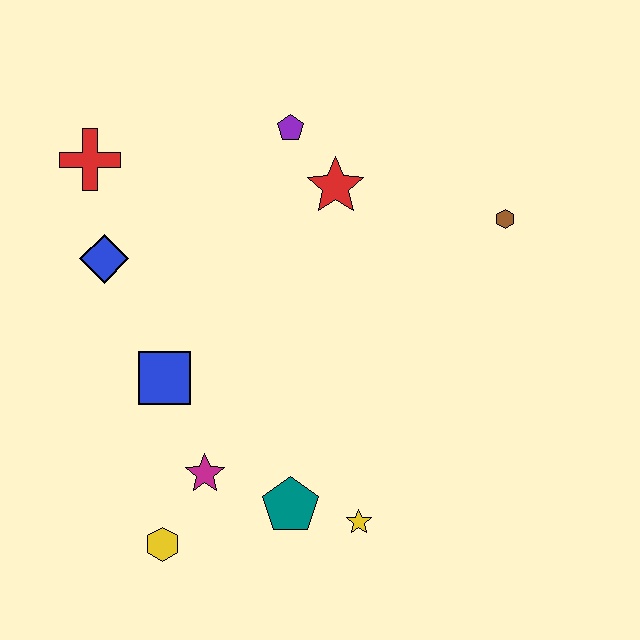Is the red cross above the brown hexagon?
Yes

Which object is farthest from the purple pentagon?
The yellow hexagon is farthest from the purple pentagon.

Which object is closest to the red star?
The purple pentagon is closest to the red star.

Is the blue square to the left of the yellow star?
Yes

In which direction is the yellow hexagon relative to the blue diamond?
The yellow hexagon is below the blue diamond.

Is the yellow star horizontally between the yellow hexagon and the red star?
No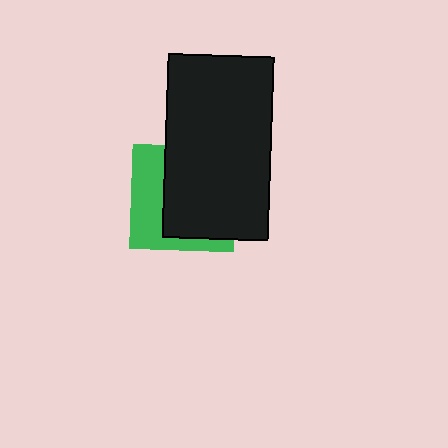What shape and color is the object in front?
The object in front is a black rectangle.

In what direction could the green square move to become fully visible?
The green square could move left. That would shift it out from behind the black rectangle entirely.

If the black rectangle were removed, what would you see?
You would see the complete green square.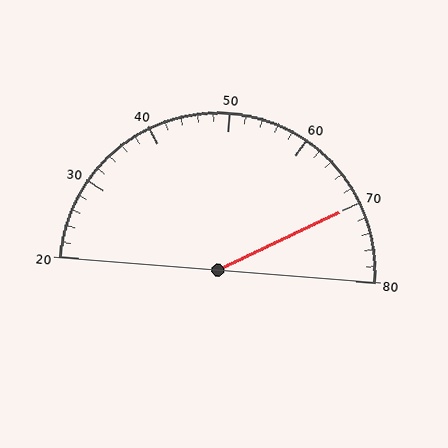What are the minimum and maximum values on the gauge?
The gauge ranges from 20 to 80.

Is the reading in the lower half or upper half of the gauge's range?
The reading is in the upper half of the range (20 to 80).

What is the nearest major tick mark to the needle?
The nearest major tick mark is 70.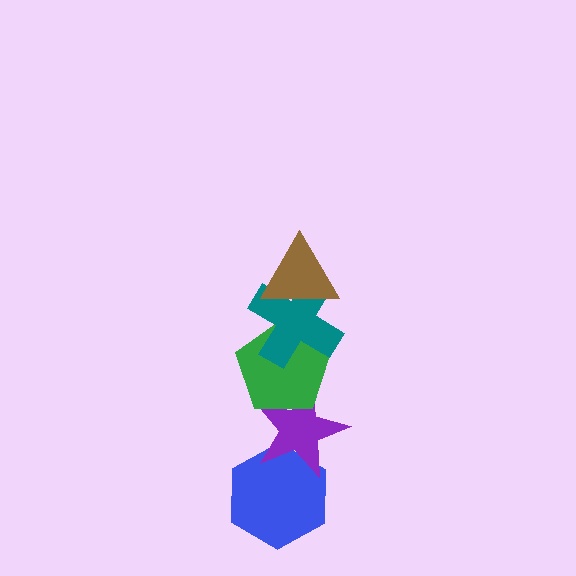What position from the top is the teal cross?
The teal cross is 2nd from the top.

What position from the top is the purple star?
The purple star is 4th from the top.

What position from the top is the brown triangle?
The brown triangle is 1st from the top.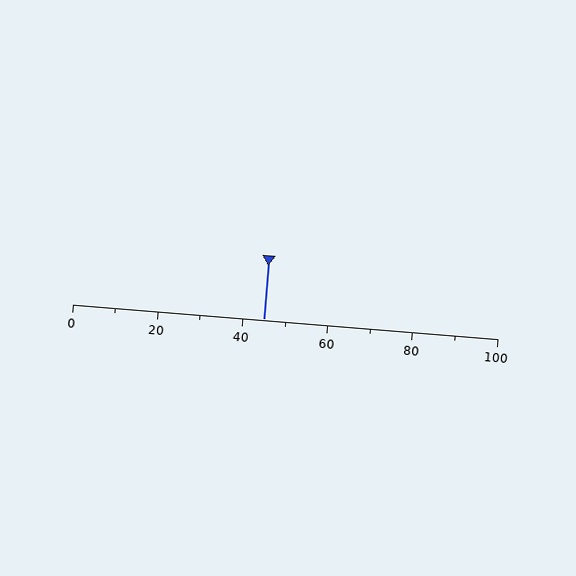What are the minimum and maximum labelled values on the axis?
The axis runs from 0 to 100.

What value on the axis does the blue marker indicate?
The marker indicates approximately 45.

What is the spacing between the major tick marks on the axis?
The major ticks are spaced 20 apart.